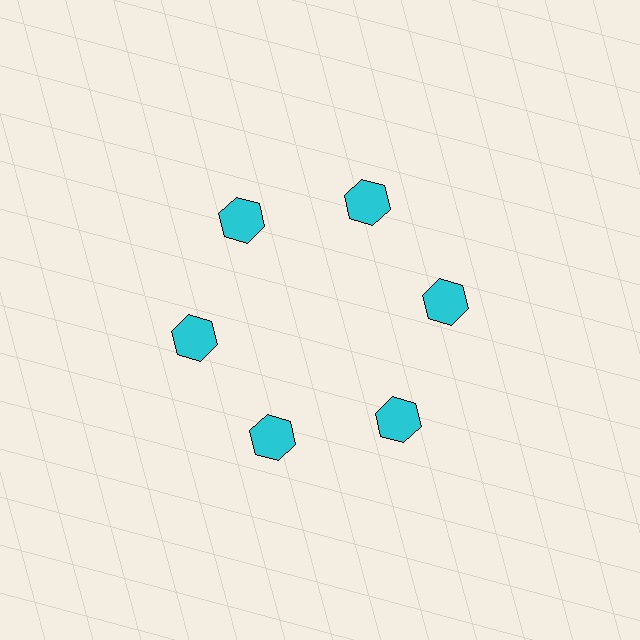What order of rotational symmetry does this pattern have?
This pattern has 6-fold rotational symmetry.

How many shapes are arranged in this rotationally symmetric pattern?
There are 6 shapes, arranged in 6 groups of 1.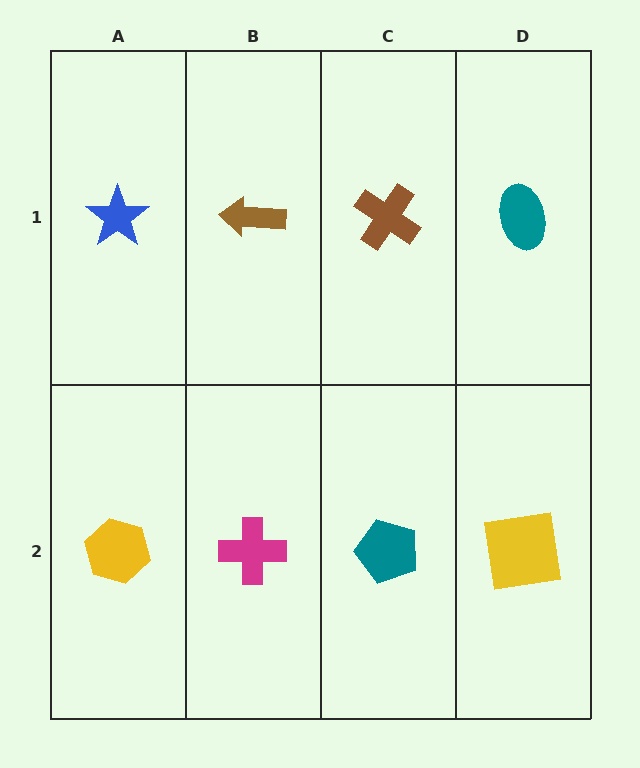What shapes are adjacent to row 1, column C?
A teal pentagon (row 2, column C), a brown arrow (row 1, column B), a teal ellipse (row 1, column D).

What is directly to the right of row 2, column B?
A teal pentagon.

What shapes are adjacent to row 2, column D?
A teal ellipse (row 1, column D), a teal pentagon (row 2, column C).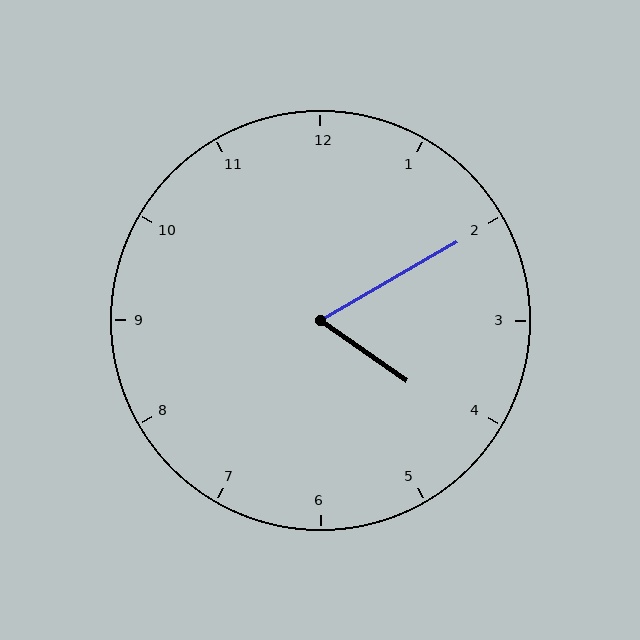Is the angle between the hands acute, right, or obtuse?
It is acute.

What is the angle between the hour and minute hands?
Approximately 65 degrees.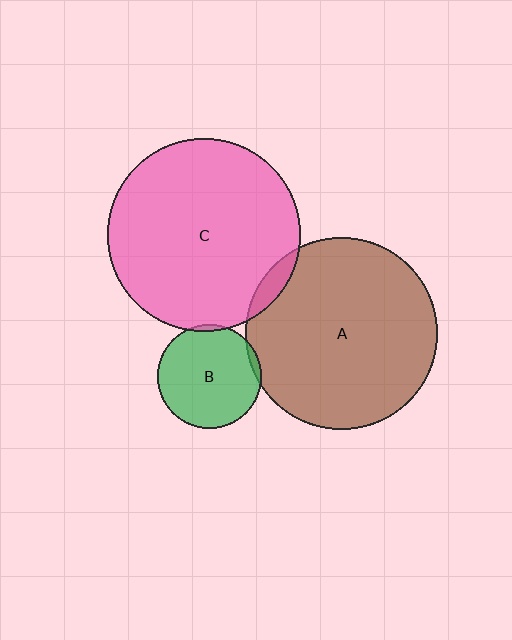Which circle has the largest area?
Circle C (pink).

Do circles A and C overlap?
Yes.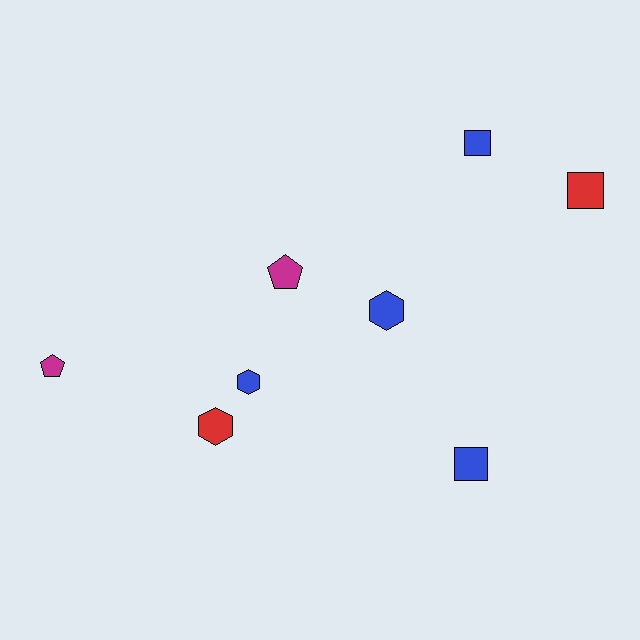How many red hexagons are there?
There is 1 red hexagon.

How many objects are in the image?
There are 8 objects.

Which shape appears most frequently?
Hexagon, with 3 objects.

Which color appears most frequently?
Blue, with 4 objects.